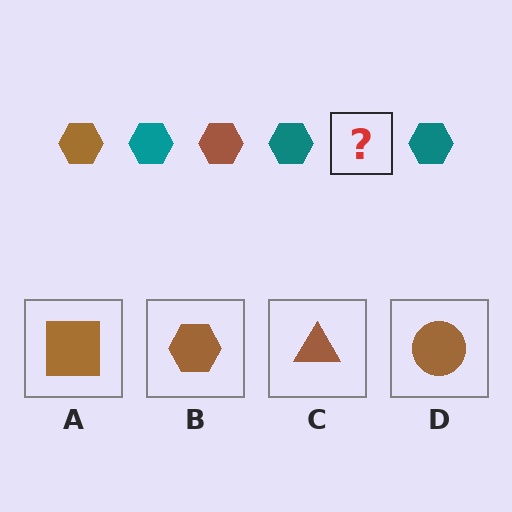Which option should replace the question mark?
Option B.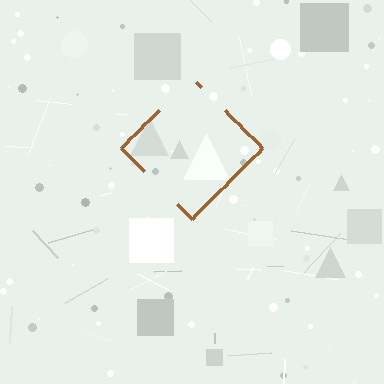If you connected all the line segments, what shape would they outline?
They would outline a diamond.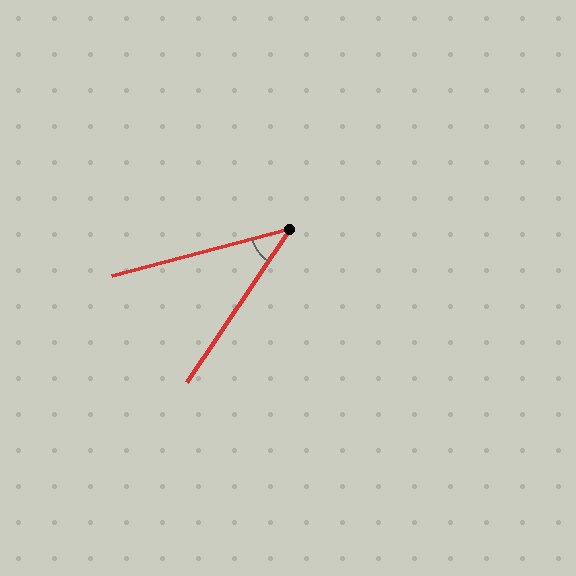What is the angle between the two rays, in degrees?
Approximately 41 degrees.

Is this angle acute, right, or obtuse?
It is acute.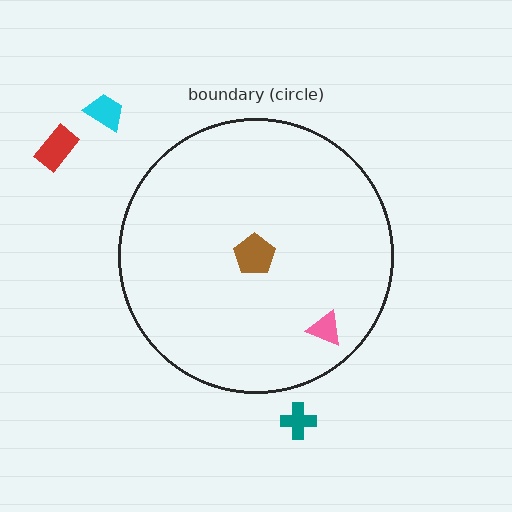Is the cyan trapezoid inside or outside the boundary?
Outside.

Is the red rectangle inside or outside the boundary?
Outside.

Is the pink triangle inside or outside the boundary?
Inside.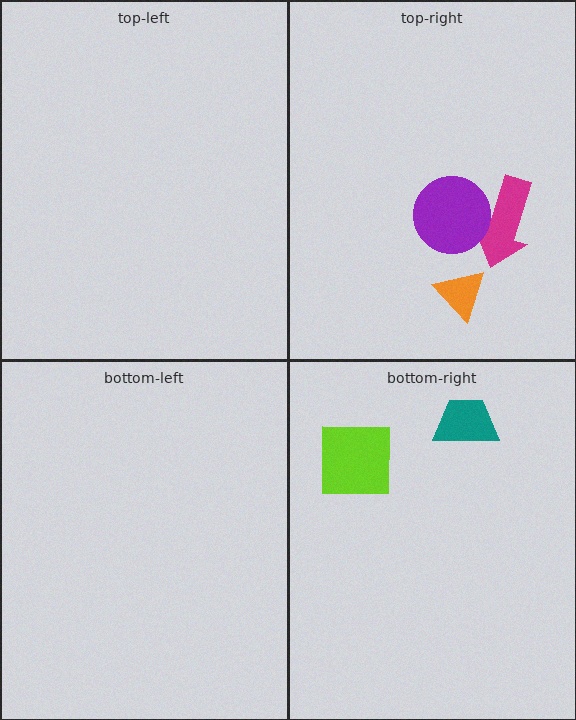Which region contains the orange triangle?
The top-right region.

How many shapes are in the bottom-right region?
2.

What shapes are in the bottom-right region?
The teal trapezoid, the lime square.